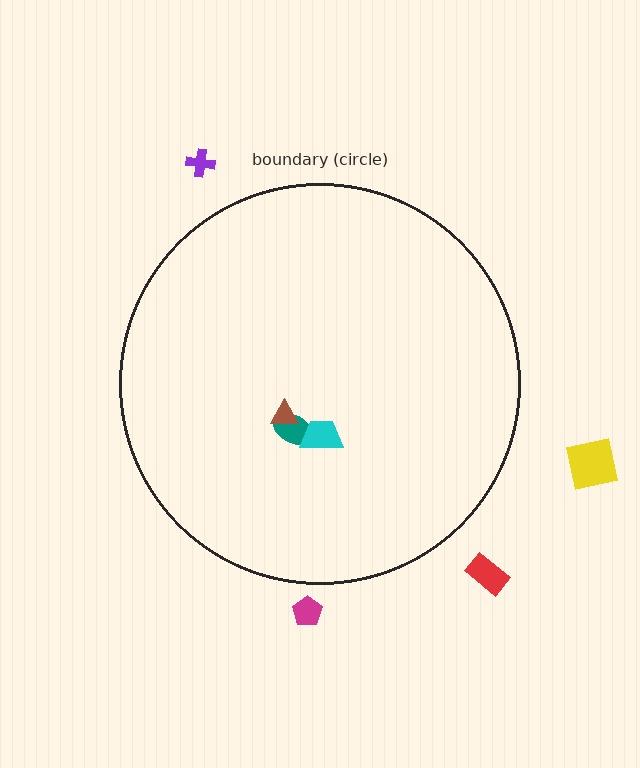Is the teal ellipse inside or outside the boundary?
Inside.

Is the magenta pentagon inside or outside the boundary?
Outside.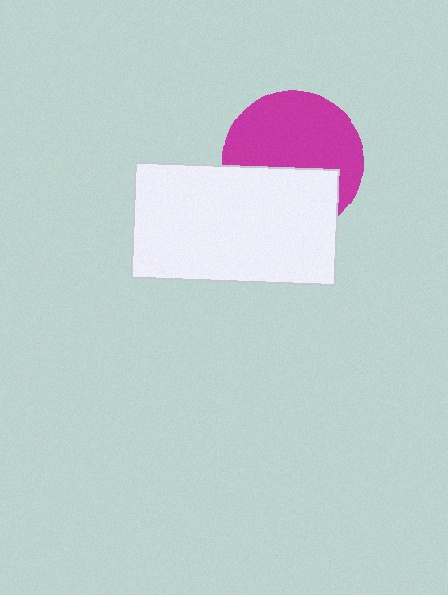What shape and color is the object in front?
The object in front is a white rectangle.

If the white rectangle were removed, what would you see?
You would see the complete magenta circle.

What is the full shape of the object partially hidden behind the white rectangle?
The partially hidden object is a magenta circle.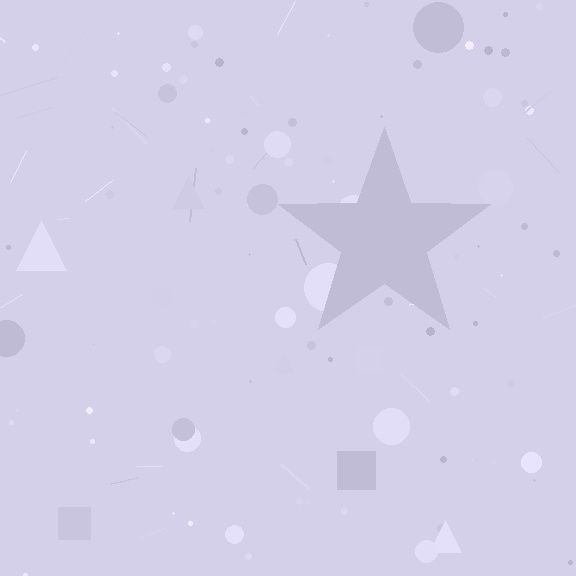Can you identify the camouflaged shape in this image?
The camouflaged shape is a star.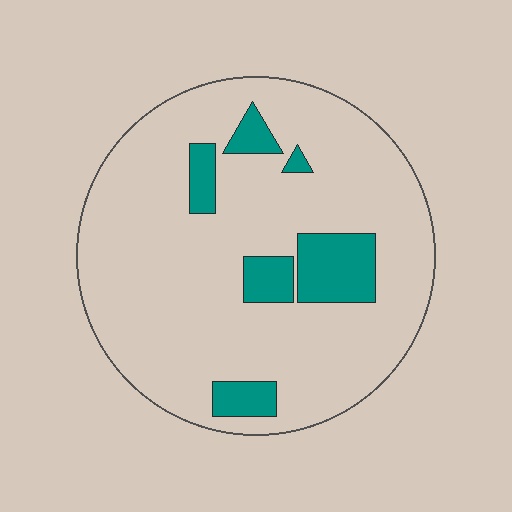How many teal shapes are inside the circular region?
6.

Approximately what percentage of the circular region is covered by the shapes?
Approximately 15%.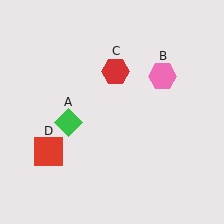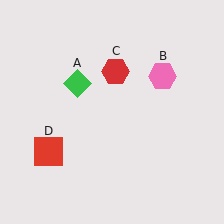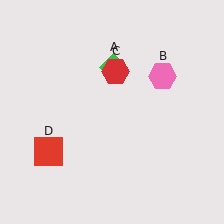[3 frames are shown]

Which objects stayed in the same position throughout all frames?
Pink hexagon (object B) and red hexagon (object C) and red square (object D) remained stationary.